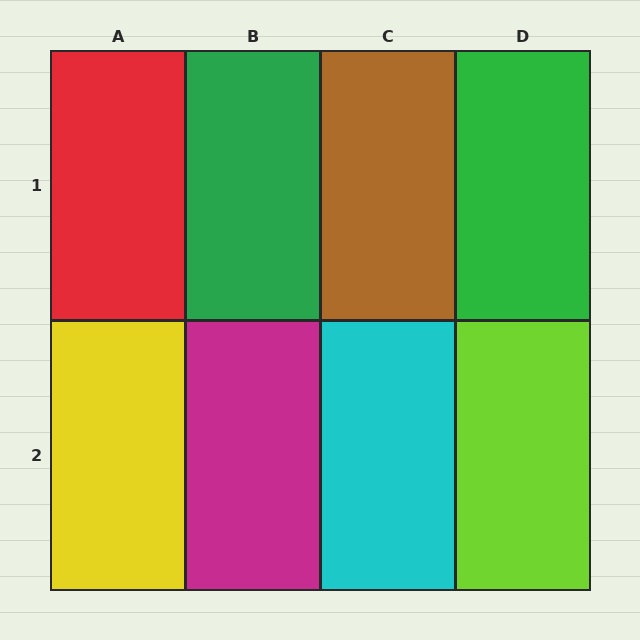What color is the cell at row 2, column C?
Cyan.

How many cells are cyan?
1 cell is cyan.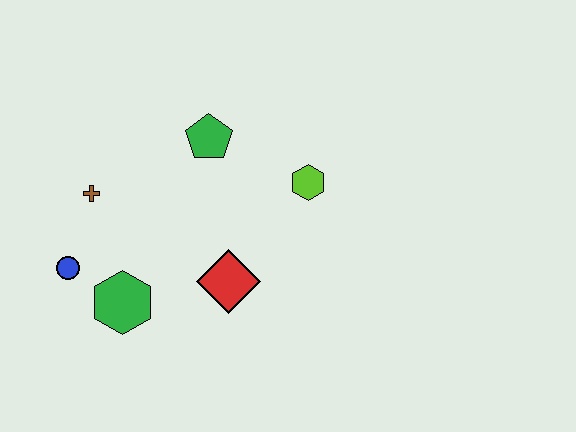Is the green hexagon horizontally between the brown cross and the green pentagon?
Yes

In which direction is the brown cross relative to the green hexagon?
The brown cross is above the green hexagon.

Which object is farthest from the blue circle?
The lime hexagon is farthest from the blue circle.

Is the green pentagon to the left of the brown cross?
No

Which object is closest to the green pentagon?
The lime hexagon is closest to the green pentagon.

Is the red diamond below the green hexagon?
No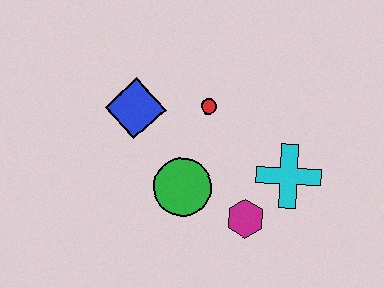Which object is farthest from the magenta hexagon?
The blue diamond is farthest from the magenta hexagon.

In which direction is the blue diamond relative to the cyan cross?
The blue diamond is to the left of the cyan cross.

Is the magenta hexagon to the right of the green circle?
Yes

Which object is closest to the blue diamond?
The red circle is closest to the blue diamond.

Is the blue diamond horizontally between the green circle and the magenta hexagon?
No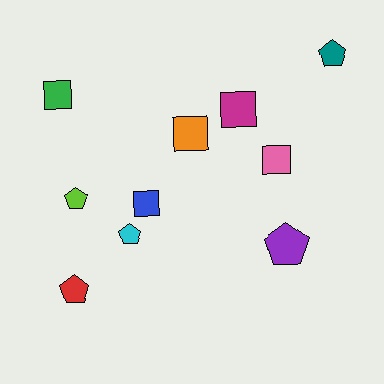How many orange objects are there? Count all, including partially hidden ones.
There is 1 orange object.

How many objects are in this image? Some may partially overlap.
There are 10 objects.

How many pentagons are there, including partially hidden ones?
There are 5 pentagons.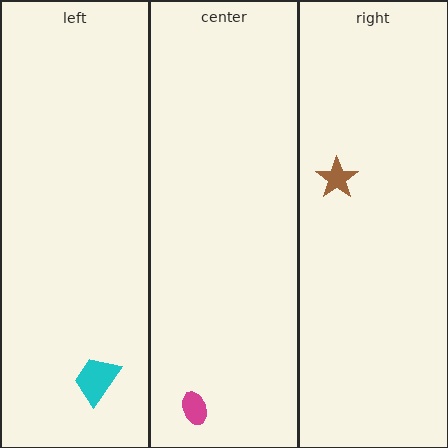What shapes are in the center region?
The magenta ellipse.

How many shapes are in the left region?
1.